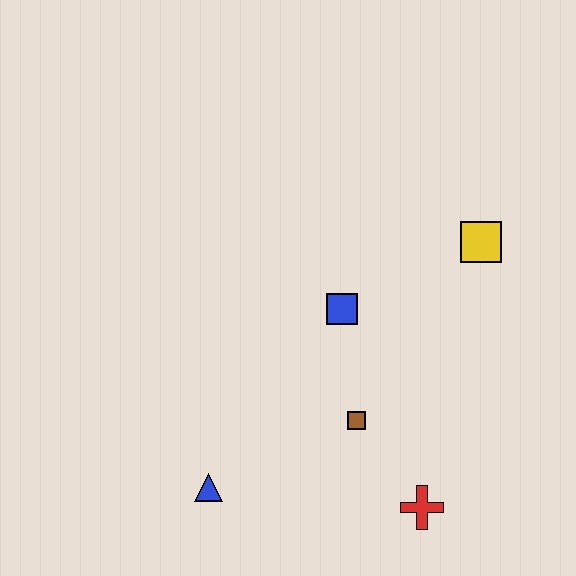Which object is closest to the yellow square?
The blue square is closest to the yellow square.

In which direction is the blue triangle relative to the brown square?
The blue triangle is to the left of the brown square.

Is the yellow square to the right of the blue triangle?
Yes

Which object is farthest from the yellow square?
The blue triangle is farthest from the yellow square.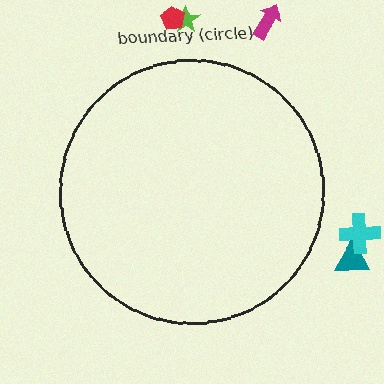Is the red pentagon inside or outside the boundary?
Outside.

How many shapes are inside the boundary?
0 inside, 5 outside.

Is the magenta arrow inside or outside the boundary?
Outside.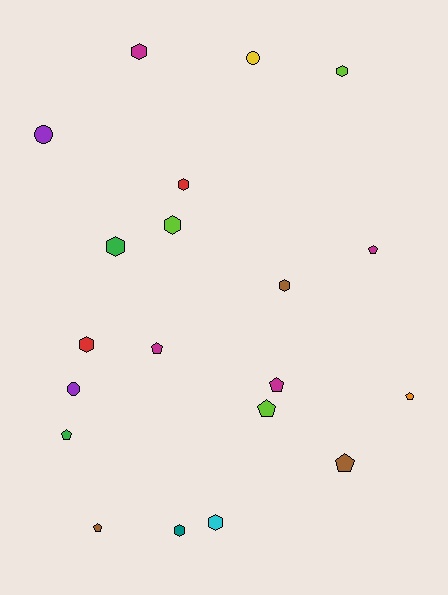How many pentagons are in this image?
There are 8 pentagons.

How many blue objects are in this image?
There are no blue objects.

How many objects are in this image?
There are 20 objects.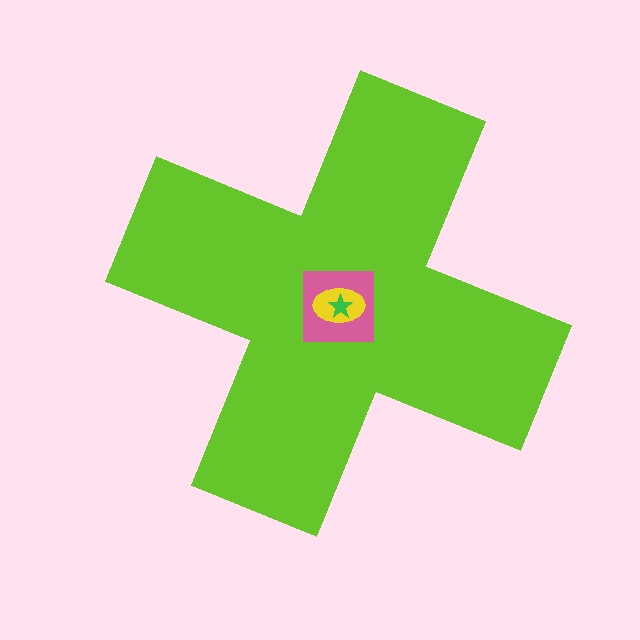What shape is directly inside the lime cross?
The pink square.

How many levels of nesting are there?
4.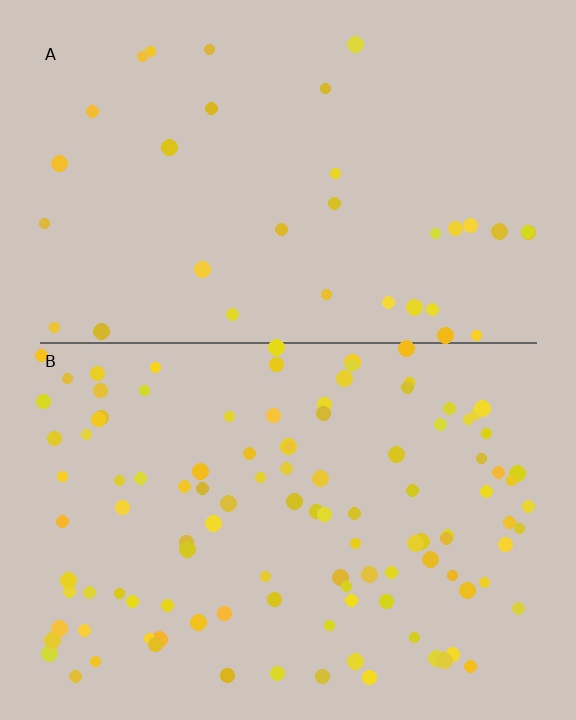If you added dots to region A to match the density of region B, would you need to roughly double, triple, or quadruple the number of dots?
Approximately triple.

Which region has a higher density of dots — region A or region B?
B (the bottom).